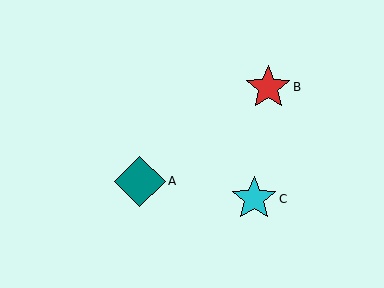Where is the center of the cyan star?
The center of the cyan star is at (254, 199).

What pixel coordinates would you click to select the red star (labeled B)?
Click at (268, 87) to select the red star B.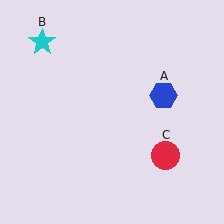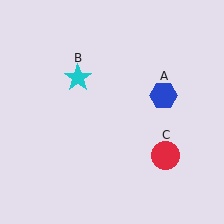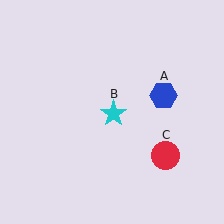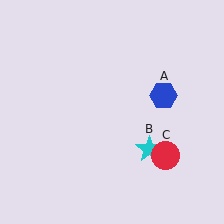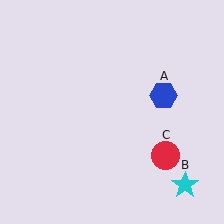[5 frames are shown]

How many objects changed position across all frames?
1 object changed position: cyan star (object B).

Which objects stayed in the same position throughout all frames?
Blue hexagon (object A) and red circle (object C) remained stationary.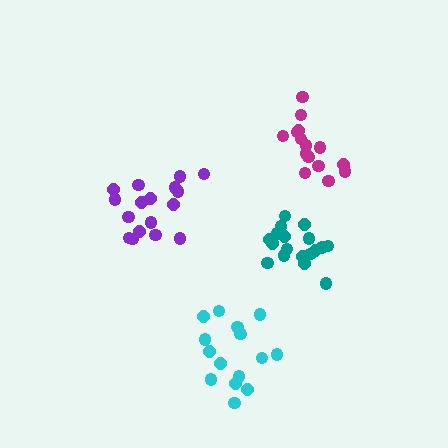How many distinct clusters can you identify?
There are 4 distinct clusters.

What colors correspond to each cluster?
The clusters are colored: purple, teal, magenta, cyan.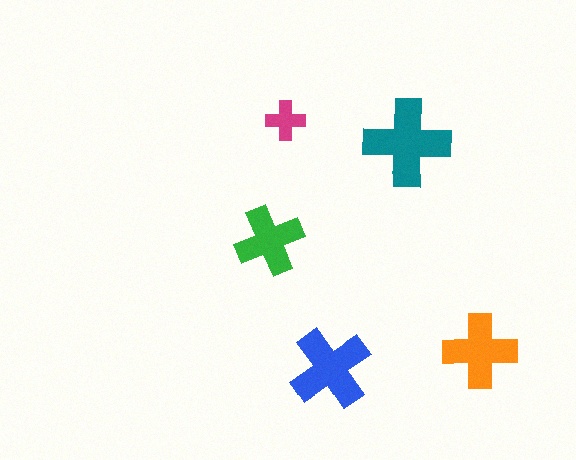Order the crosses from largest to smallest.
the teal one, the blue one, the orange one, the green one, the magenta one.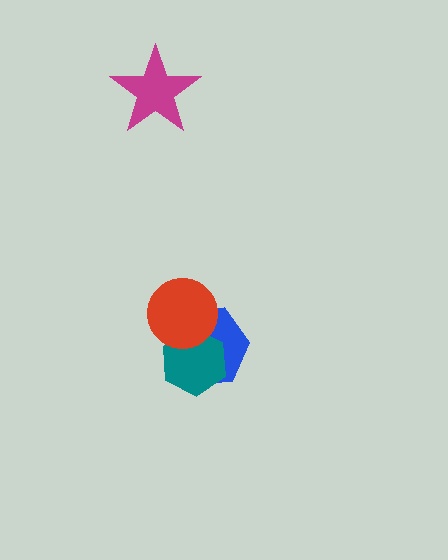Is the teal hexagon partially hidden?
Yes, it is partially covered by another shape.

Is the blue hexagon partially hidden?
Yes, it is partially covered by another shape.